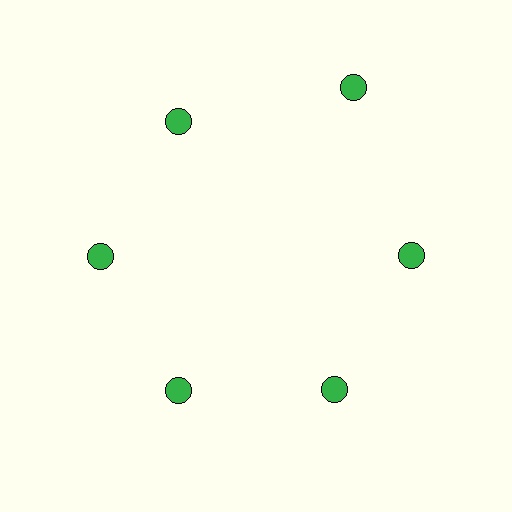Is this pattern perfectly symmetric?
No. The 6 green circles are arranged in a ring, but one element near the 1 o'clock position is pushed outward from the center, breaking the 6-fold rotational symmetry.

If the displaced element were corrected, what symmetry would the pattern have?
It would have 6-fold rotational symmetry — the pattern would map onto itself every 60 degrees.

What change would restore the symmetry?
The symmetry would be restored by moving it inward, back onto the ring so that all 6 circles sit at equal angles and equal distance from the center.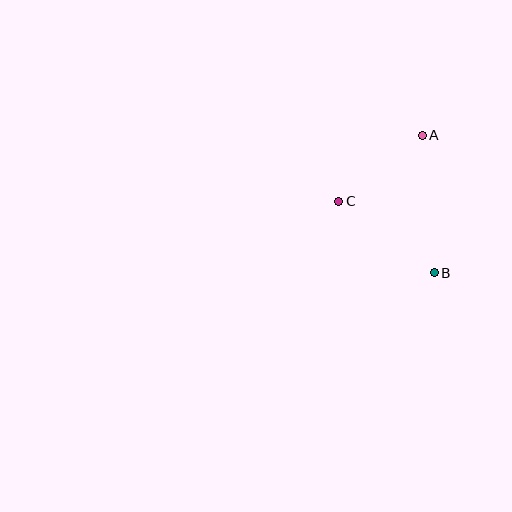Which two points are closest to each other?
Points A and C are closest to each other.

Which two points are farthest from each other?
Points A and B are farthest from each other.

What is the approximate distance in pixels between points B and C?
The distance between B and C is approximately 119 pixels.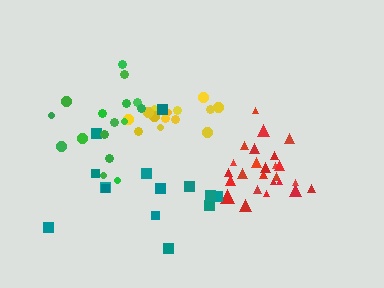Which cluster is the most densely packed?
Red.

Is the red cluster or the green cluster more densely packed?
Red.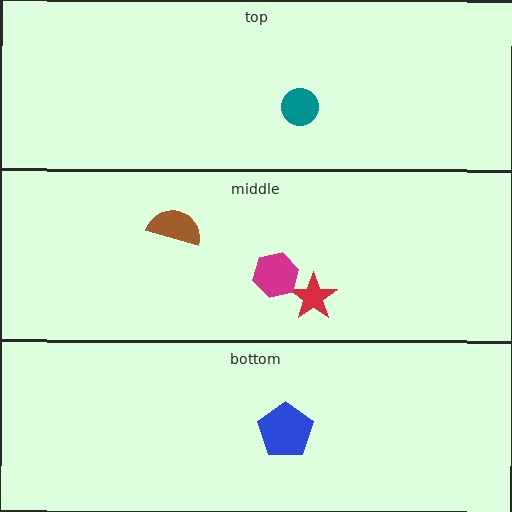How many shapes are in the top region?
1.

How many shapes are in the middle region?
3.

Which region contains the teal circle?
The top region.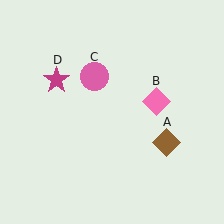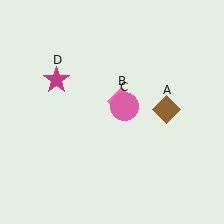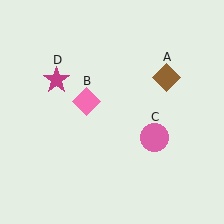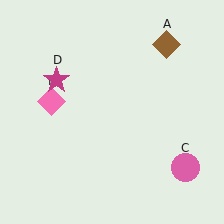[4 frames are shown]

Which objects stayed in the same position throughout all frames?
Magenta star (object D) remained stationary.